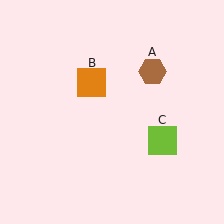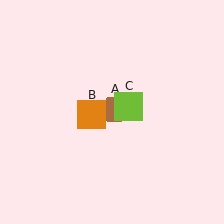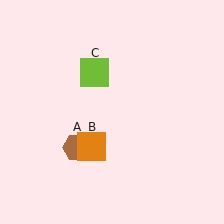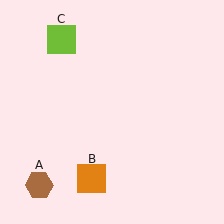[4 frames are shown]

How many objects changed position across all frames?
3 objects changed position: brown hexagon (object A), orange square (object B), lime square (object C).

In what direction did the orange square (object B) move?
The orange square (object B) moved down.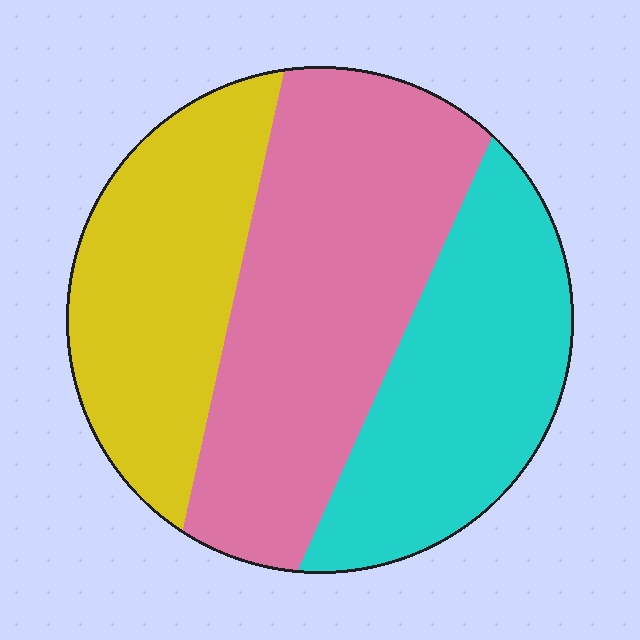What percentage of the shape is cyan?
Cyan covers around 30% of the shape.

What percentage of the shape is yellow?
Yellow covers around 30% of the shape.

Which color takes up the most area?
Pink, at roughly 40%.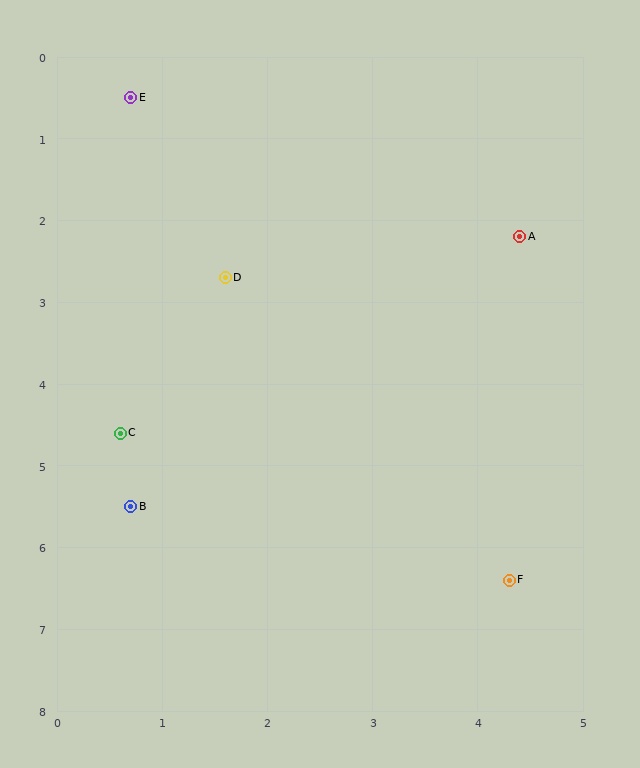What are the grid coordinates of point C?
Point C is at approximately (0.6, 4.6).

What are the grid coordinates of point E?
Point E is at approximately (0.7, 0.5).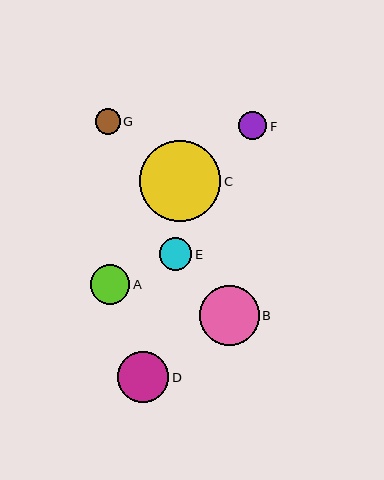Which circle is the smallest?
Circle G is the smallest with a size of approximately 25 pixels.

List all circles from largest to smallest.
From largest to smallest: C, B, D, A, E, F, G.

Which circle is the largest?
Circle C is the largest with a size of approximately 82 pixels.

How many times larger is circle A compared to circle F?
Circle A is approximately 1.4 times the size of circle F.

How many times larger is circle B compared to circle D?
Circle B is approximately 1.2 times the size of circle D.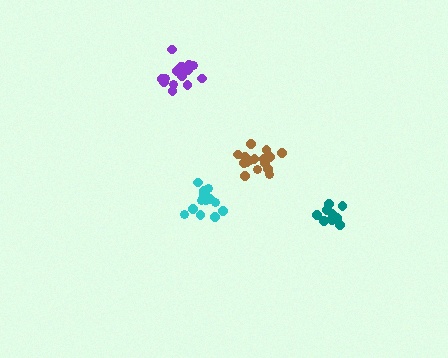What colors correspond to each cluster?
The clusters are colored: cyan, purple, brown, teal.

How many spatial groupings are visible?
There are 4 spatial groupings.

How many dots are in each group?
Group 1: 14 dots, Group 2: 16 dots, Group 3: 16 dots, Group 4: 11 dots (57 total).